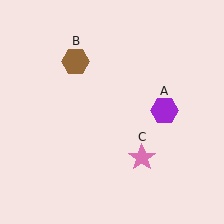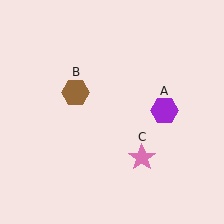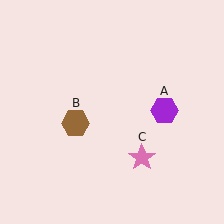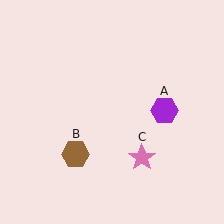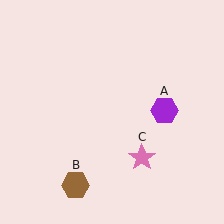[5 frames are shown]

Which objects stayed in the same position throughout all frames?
Purple hexagon (object A) and pink star (object C) remained stationary.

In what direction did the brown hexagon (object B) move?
The brown hexagon (object B) moved down.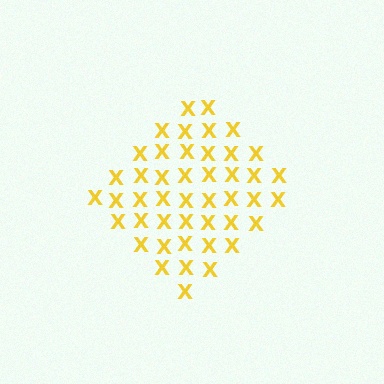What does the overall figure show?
The overall figure shows a diamond.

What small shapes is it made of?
It is made of small letter X's.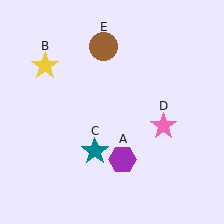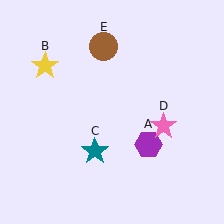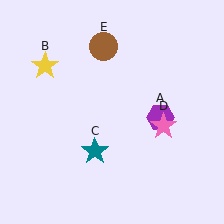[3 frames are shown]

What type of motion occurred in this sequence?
The purple hexagon (object A) rotated counterclockwise around the center of the scene.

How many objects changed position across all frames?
1 object changed position: purple hexagon (object A).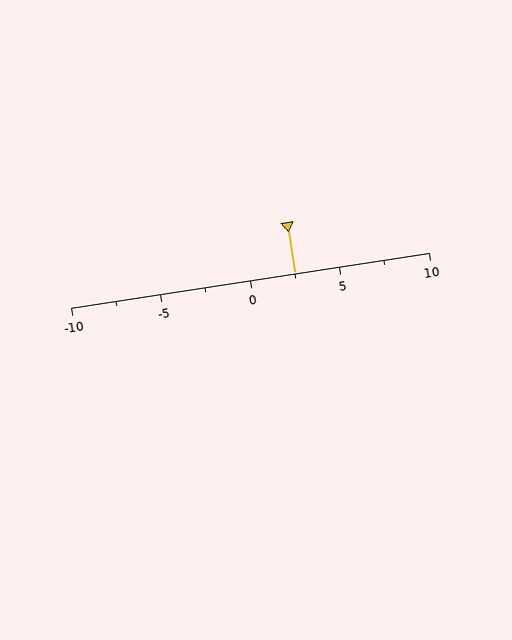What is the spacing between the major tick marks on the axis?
The major ticks are spaced 5 apart.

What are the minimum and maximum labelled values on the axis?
The axis runs from -10 to 10.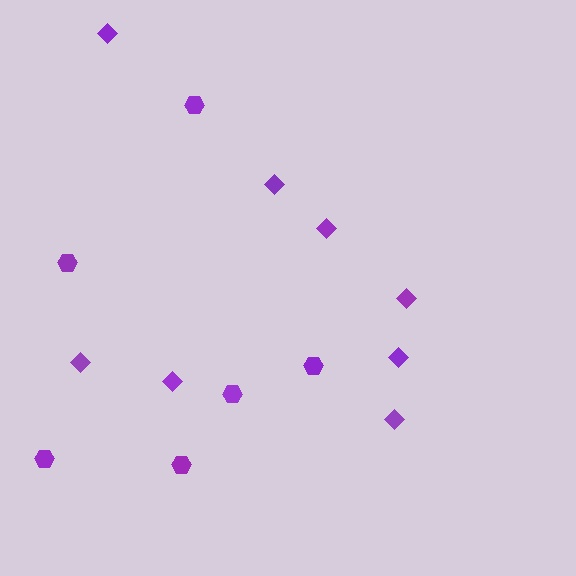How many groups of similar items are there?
There are 2 groups: one group of hexagons (6) and one group of diamonds (8).